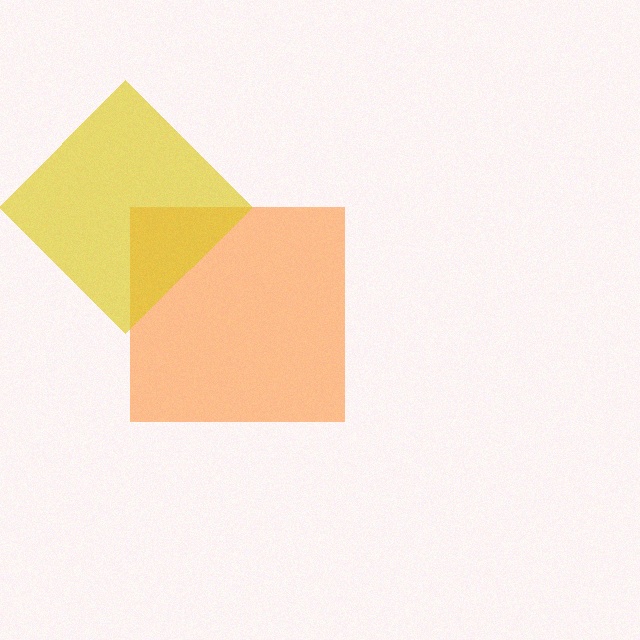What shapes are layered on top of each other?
The layered shapes are: an orange square, a yellow diamond.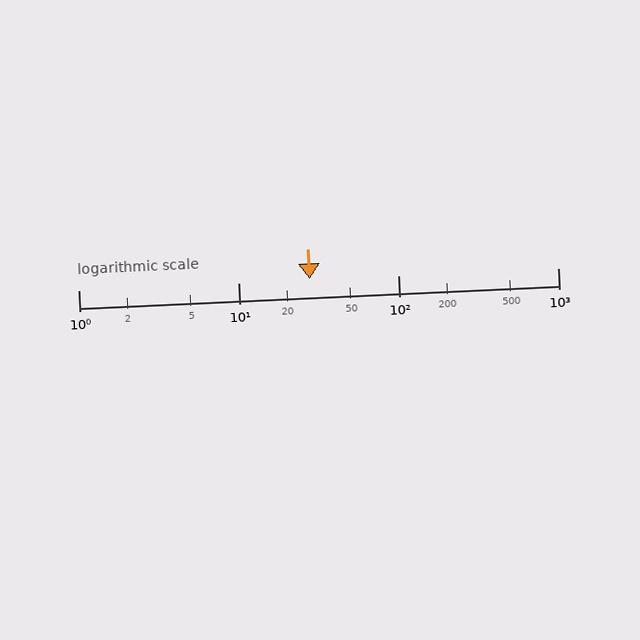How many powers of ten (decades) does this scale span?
The scale spans 3 decades, from 1 to 1000.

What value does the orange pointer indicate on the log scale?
The pointer indicates approximately 28.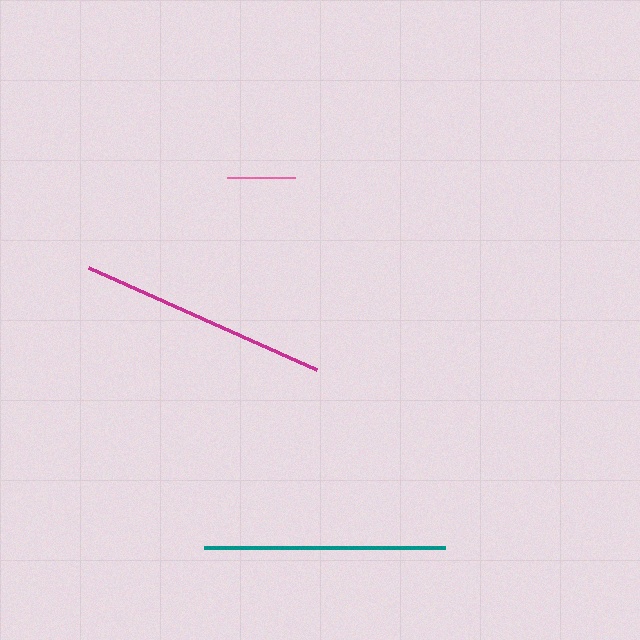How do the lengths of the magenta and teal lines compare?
The magenta and teal lines are approximately the same length.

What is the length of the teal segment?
The teal segment is approximately 241 pixels long.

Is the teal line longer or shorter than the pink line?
The teal line is longer than the pink line.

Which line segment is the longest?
The magenta line is the longest at approximately 250 pixels.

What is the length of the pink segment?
The pink segment is approximately 68 pixels long.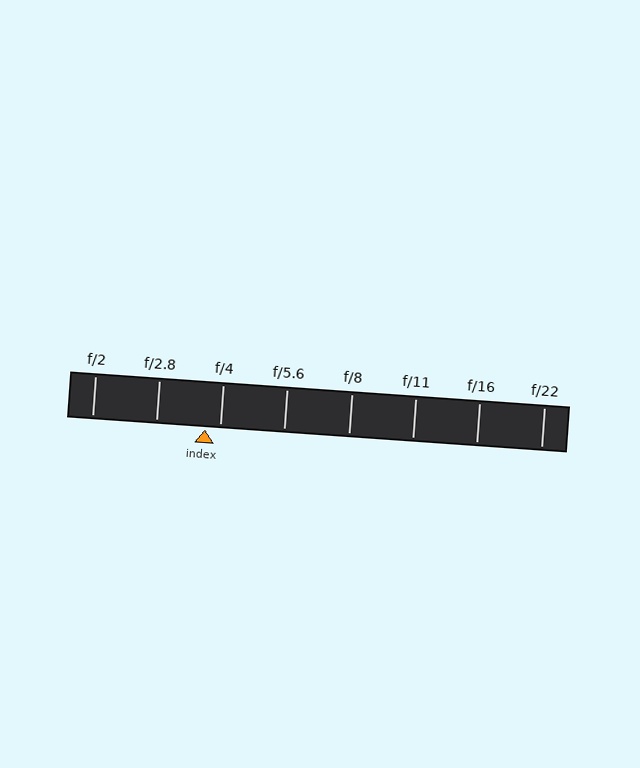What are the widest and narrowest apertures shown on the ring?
The widest aperture shown is f/2 and the narrowest is f/22.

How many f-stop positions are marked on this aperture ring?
There are 8 f-stop positions marked.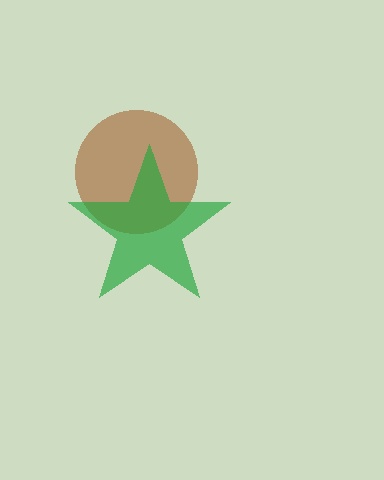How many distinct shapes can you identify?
There are 2 distinct shapes: a brown circle, a green star.